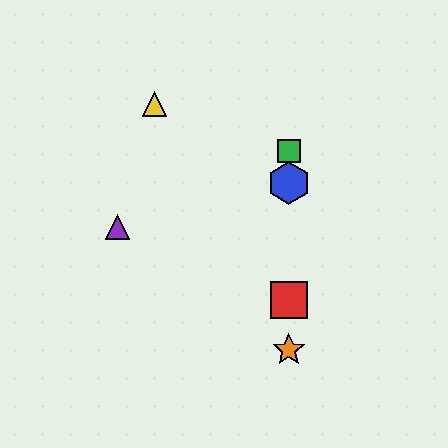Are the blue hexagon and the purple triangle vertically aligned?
No, the blue hexagon is at x≈289 and the purple triangle is at x≈118.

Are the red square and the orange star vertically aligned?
Yes, both are at x≈289.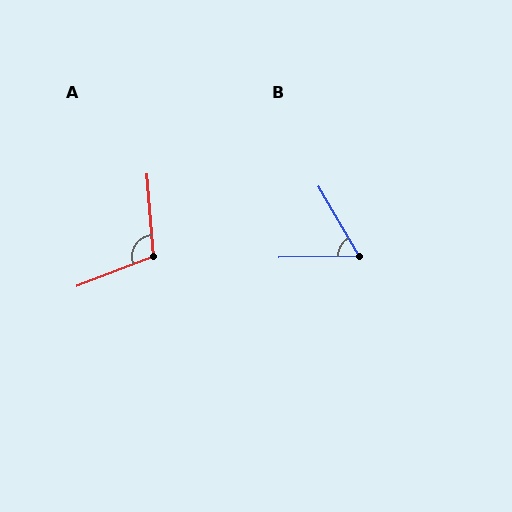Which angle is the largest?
A, at approximately 107 degrees.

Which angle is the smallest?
B, at approximately 60 degrees.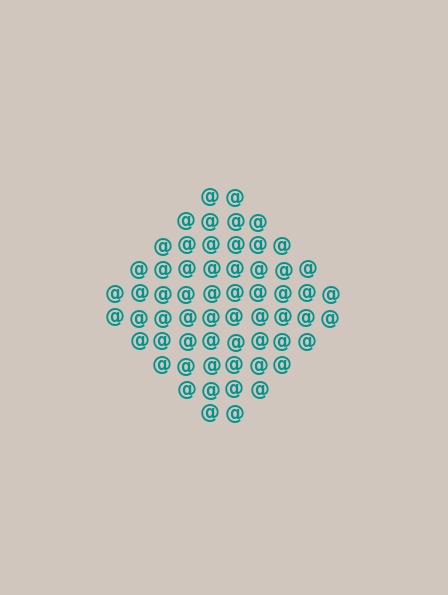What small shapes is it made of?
It is made of small at signs.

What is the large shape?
The large shape is a diamond.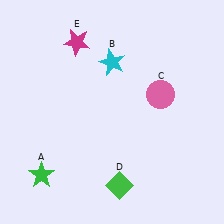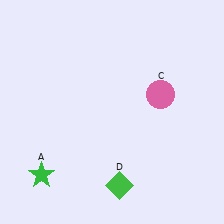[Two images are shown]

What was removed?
The cyan star (B), the magenta star (E) were removed in Image 2.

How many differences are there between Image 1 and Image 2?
There are 2 differences between the two images.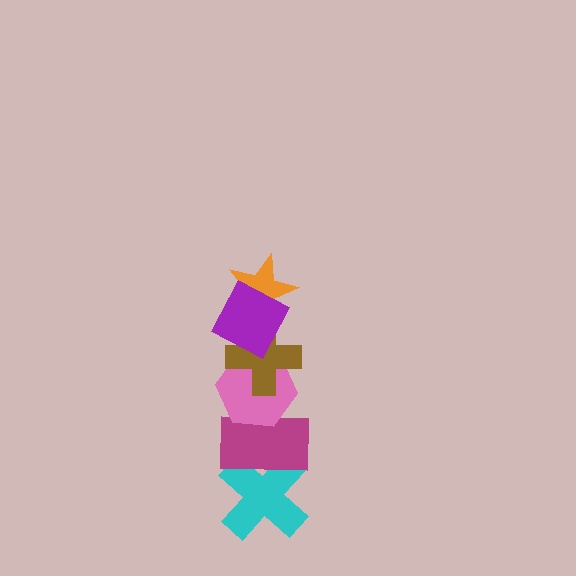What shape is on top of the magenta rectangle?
The pink hexagon is on top of the magenta rectangle.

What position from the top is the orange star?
The orange star is 2nd from the top.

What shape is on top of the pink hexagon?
The brown cross is on top of the pink hexagon.